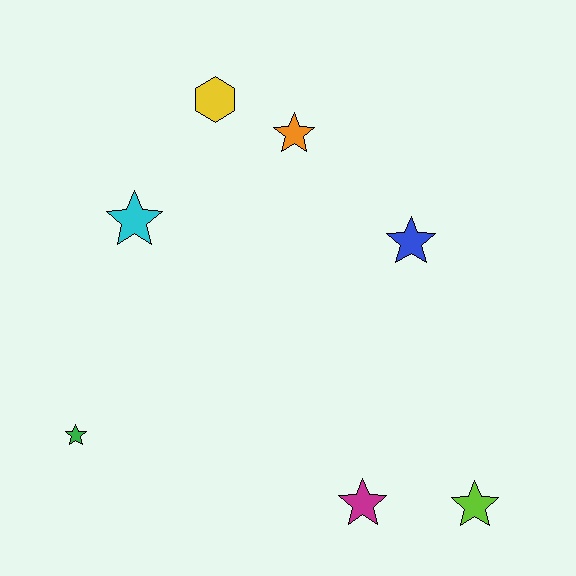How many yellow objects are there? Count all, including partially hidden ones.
There is 1 yellow object.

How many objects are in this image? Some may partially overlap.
There are 7 objects.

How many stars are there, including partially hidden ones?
There are 6 stars.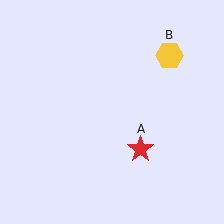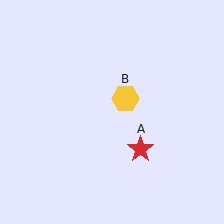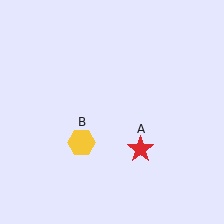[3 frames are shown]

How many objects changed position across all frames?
1 object changed position: yellow hexagon (object B).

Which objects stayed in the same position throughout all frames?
Red star (object A) remained stationary.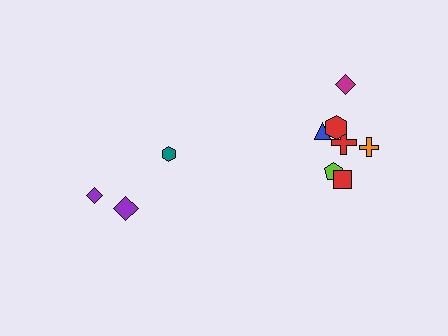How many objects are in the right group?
There are 7 objects.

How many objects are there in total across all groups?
There are 10 objects.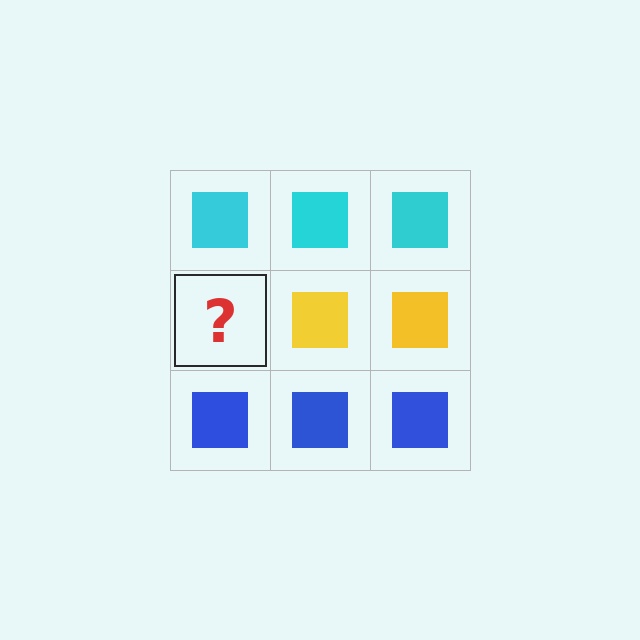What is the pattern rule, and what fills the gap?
The rule is that each row has a consistent color. The gap should be filled with a yellow square.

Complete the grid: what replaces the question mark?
The question mark should be replaced with a yellow square.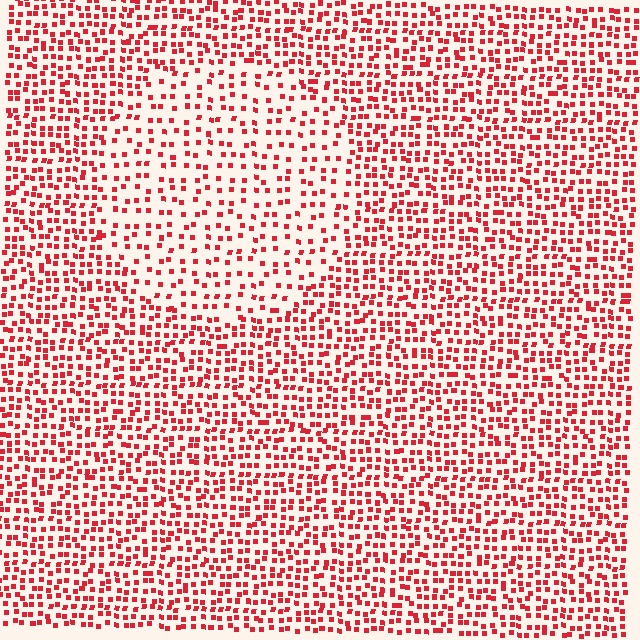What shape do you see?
I see a circle.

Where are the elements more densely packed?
The elements are more densely packed outside the circle boundary.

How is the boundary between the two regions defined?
The boundary is defined by a change in element density (approximately 1.9x ratio). All elements are the same color, size, and shape.